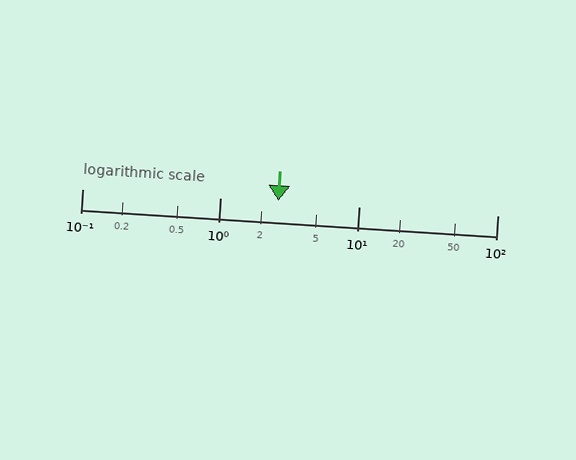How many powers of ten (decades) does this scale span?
The scale spans 3 decades, from 0.1 to 100.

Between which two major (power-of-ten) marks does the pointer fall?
The pointer is between 1 and 10.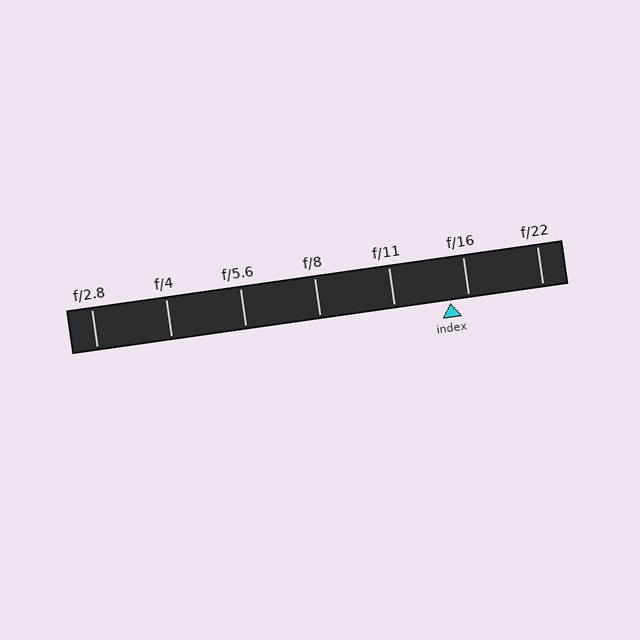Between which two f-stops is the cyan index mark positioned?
The index mark is between f/11 and f/16.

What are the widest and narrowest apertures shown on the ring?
The widest aperture shown is f/2.8 and the narrowest is f/22.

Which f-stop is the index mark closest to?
The index mark is closest to f/16.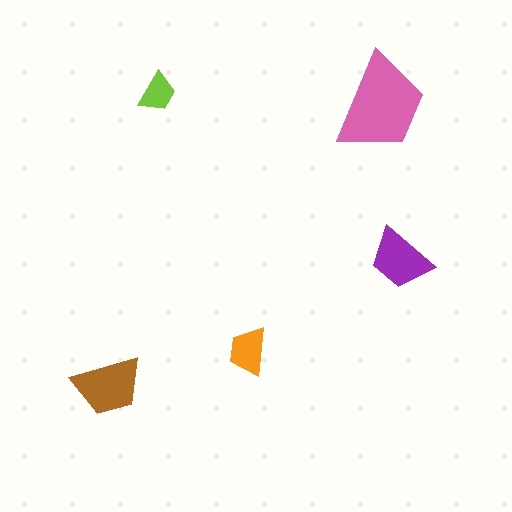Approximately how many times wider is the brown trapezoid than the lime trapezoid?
About 1.5 times wider.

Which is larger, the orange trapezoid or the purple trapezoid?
The purple one.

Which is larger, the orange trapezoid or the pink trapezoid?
The pink one.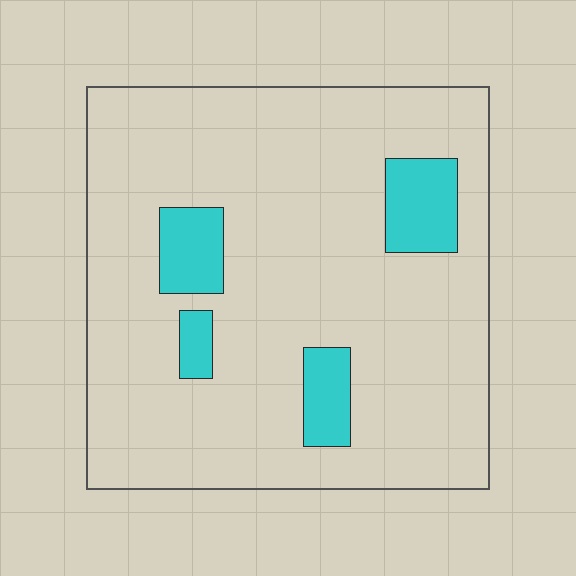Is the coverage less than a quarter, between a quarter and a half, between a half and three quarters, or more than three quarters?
Less than a quarter.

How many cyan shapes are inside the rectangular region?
4.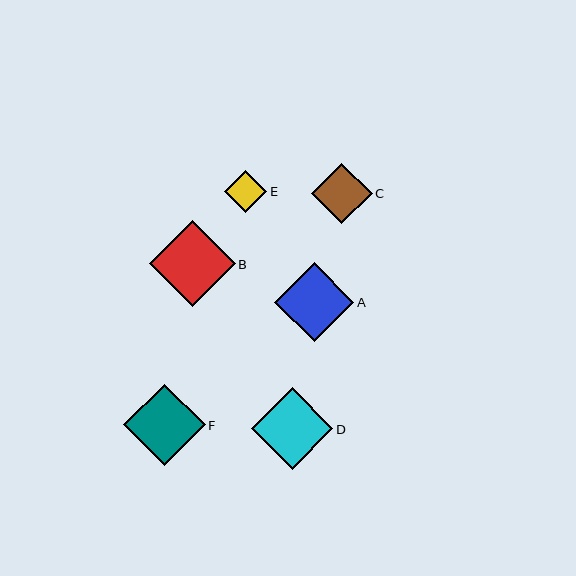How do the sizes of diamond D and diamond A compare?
Diamond D and diamond A are approximately the same size.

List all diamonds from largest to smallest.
From largest to smallest: B, F, D, A, C, E.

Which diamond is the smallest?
Diamond E is the smallest with a size of approximately 43 pixels.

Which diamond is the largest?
Diamond B is the largest with a size of approximately 86 pixels.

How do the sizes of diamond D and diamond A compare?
Diamond D and diamond A are approximately the same size.